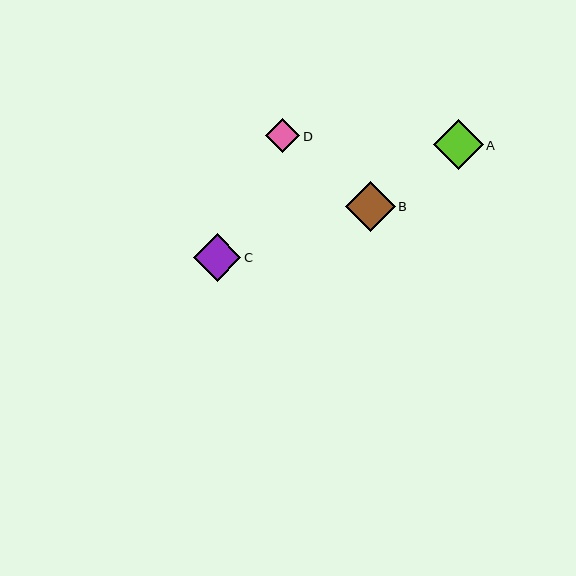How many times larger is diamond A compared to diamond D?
Diamond A is approximately 1.5 times the size of diamond D.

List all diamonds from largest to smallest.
From largest to smallest: B, A, C, D.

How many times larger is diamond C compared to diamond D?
Diamond C is approximately 1.4 times the size of diamond D.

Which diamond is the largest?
Diamond B is the largest with a size of approximately 50 pixels.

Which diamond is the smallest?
Diamond D is the smallest with a size of approximately 34 pixels.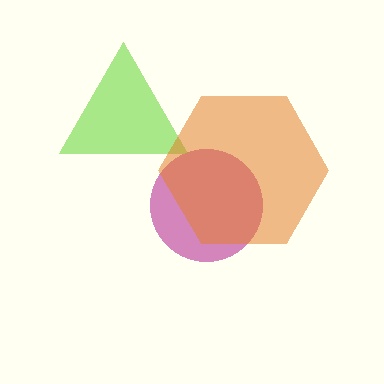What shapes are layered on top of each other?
The layered shapes are: a magenta circle, a lime triangle, an orange hexagon.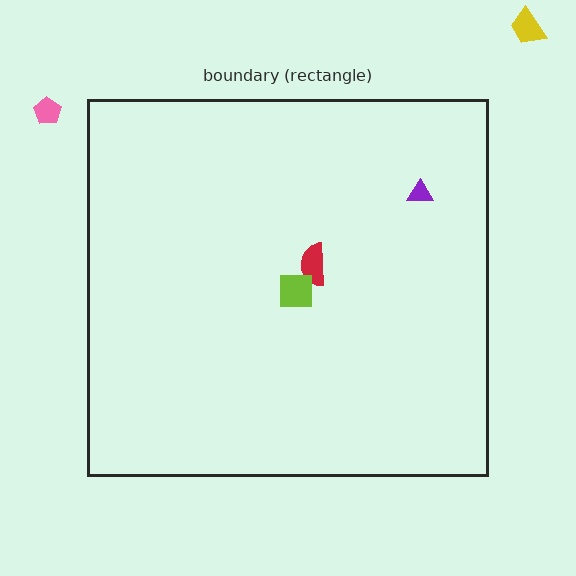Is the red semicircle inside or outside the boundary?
Inside.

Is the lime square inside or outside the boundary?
Inside.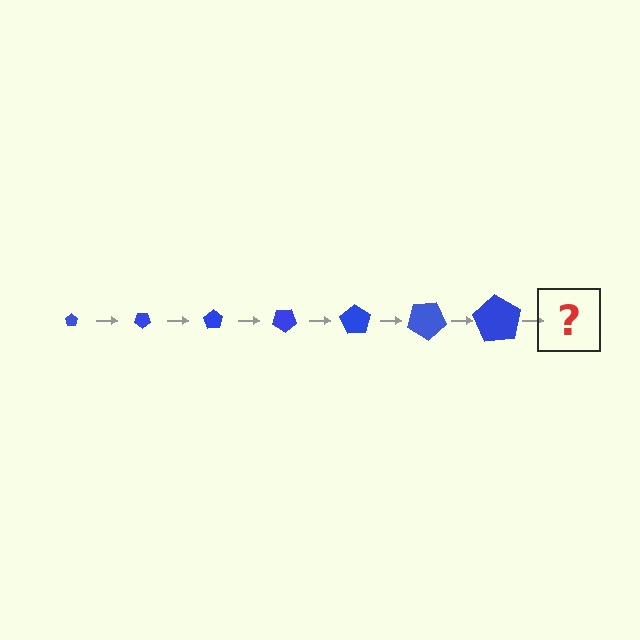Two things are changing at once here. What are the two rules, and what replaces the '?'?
The two rules are that the pentagon grows larger each step and it rotates 35 degrees each step. The '?' should be a pentagon, larger than the previous one and rotated 245 degrees from the start.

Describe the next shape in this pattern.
It should be a pentagon, larger than the previous one and rotated 245 degrees from the start.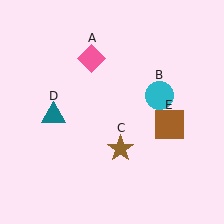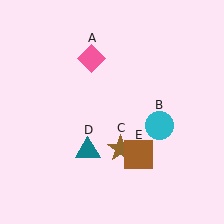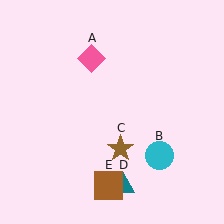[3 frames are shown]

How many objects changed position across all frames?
3 objects changed position: cyan circle (object B), teal triangle (object D), brown square (object E).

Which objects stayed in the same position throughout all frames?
Pink diamond (object A) and brown star (object C) remained stationary.